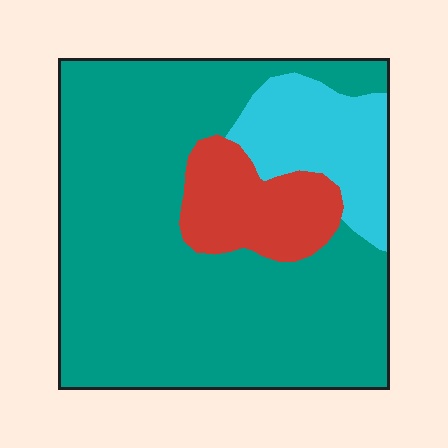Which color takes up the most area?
Teal, at roughly 70%.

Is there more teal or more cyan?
Teal.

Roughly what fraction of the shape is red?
Red takes up about one eighth (1/8) of the shape.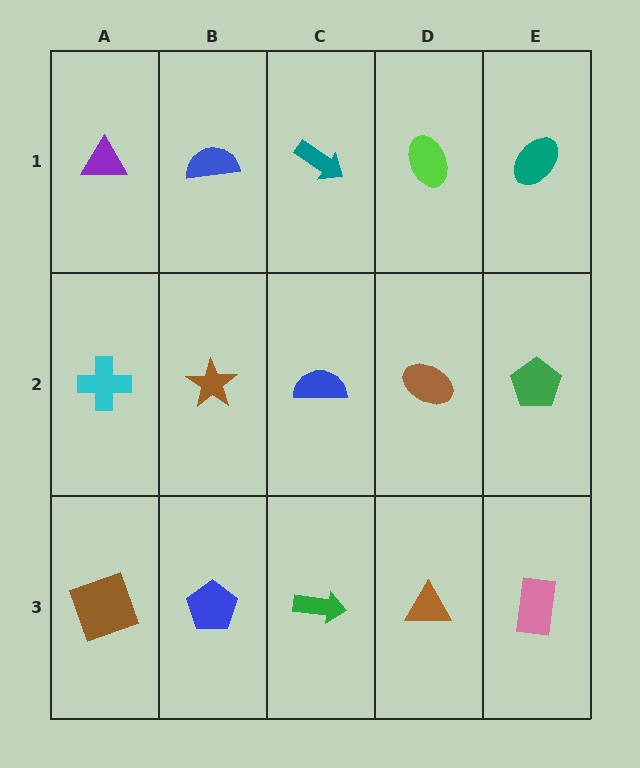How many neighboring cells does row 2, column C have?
4.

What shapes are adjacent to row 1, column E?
A green pentagon (row 2, column E), a lime ellipse (row 1, column D).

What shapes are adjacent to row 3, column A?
A cyan cross (row 2, column A), a blue pentagon (row 3, column B).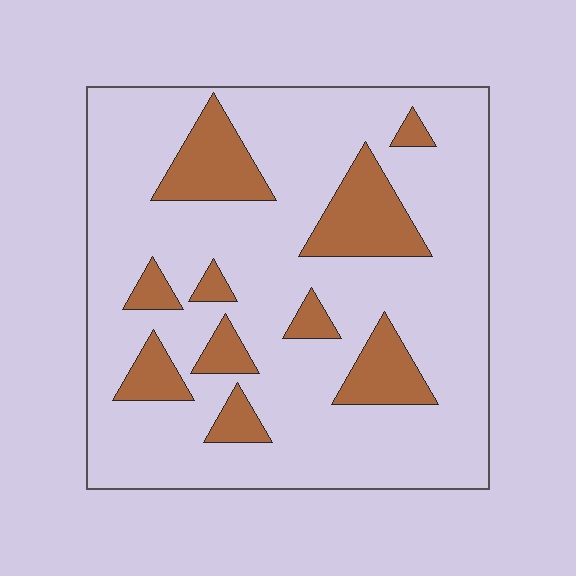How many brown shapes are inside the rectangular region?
10.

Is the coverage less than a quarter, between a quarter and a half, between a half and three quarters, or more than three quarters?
Less than a quarter.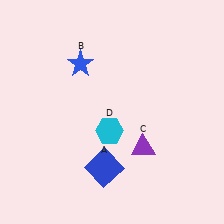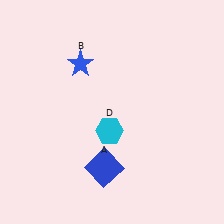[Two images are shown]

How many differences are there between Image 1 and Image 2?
There is 1 difference between the two images.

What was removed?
The purple triangle (C) was removed in Image 2.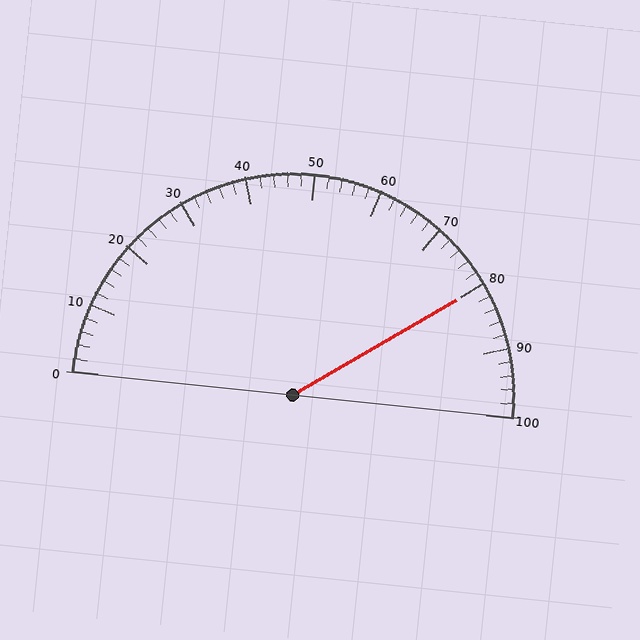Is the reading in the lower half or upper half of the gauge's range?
The reading is in the upper half of the range (0 to 100).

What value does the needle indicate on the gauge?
The needle indicates approximately 80.